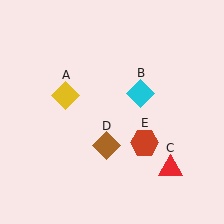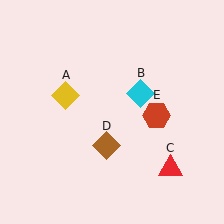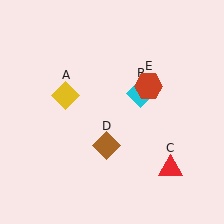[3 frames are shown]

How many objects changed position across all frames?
1 object changed position: red hexagon (object E).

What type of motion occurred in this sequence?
The red hexagon (object E) rotated counterclockwise around the center of the scene.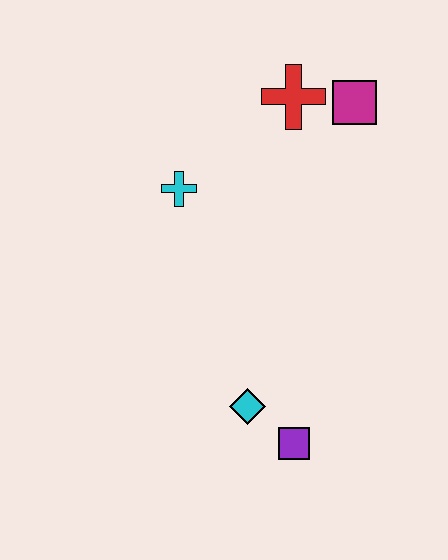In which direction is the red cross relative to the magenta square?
The red cross is to the left of the magenta square.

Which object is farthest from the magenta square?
The purple square is farthest from the magenta square.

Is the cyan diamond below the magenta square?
Yes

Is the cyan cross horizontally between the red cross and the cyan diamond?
No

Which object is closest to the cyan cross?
The red cross is closest to the cyan cross.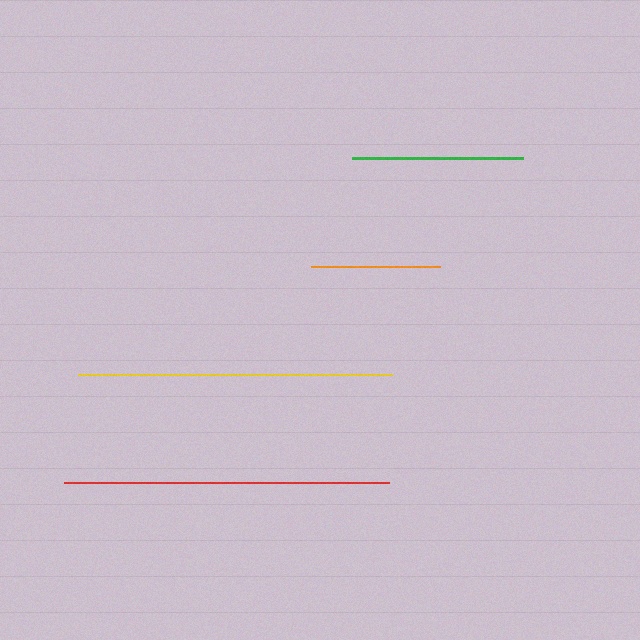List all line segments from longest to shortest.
From longest to shortest: red, yellow, green, orange.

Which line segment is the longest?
The red line is the longest at approximately 325 pixels.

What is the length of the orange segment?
The orange segment is approximately 129 pixels long.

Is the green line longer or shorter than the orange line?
The green line is longer than the orange line.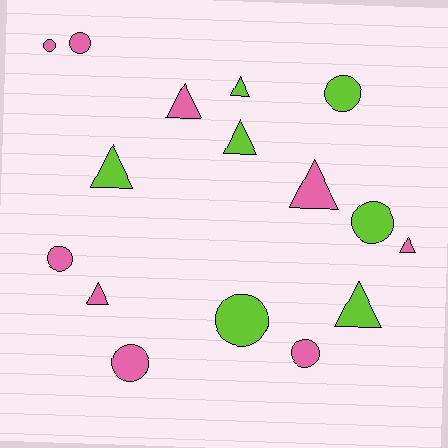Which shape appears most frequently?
Circle, with 8 objects.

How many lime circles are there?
There are 3 lime circles.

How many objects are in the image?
There are 16 objects.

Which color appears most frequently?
Pink, with 9 objects.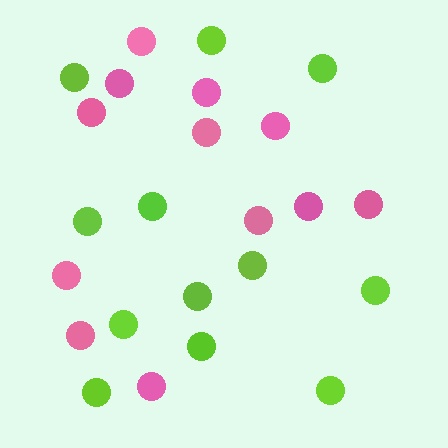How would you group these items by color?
There are 2 groups: one group of pink circles (12) and one group of lime circles (12).